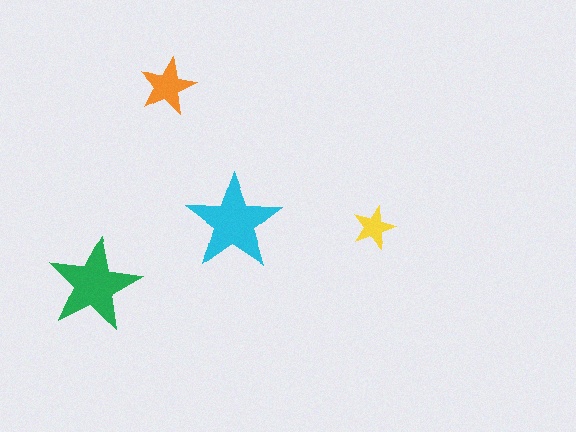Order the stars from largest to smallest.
the cyan one, the green one, the orange one, the yellow one.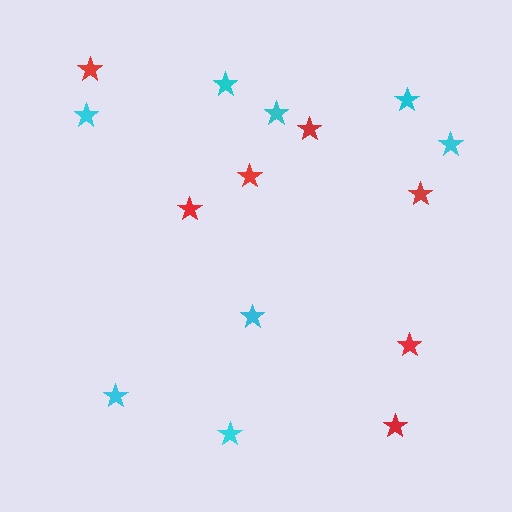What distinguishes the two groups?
There are 2 groups: one group of cyan stars (8) and one group of red stars (7).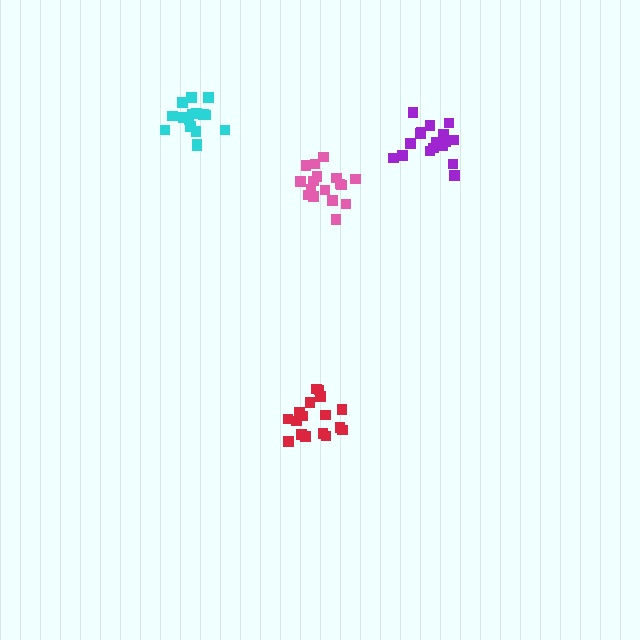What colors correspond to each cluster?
The clusters are colored: red, pink, purple, cyan.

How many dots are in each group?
Group 1: 17 dots, Group 2: 17 dots, Group 3: 17 dots, Group 4: 16 dots (67 total).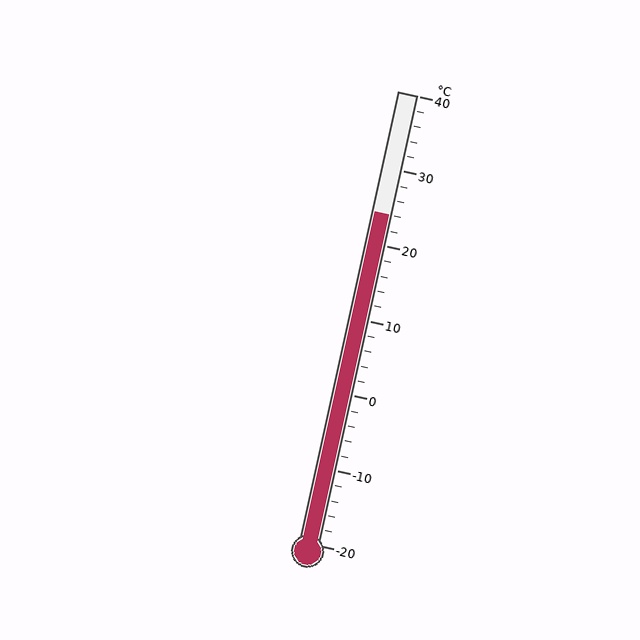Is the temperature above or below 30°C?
The temperature is below 30°C.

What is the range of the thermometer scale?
The thermometer scale ranges from -20°C to 40°C.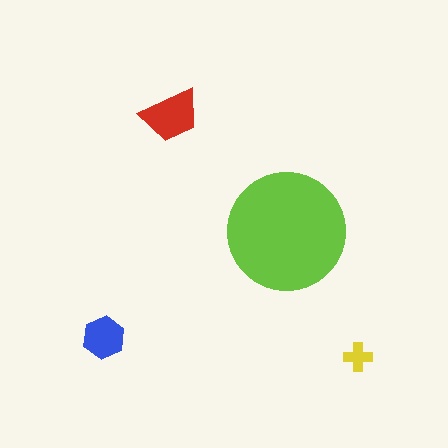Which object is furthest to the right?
The yellow cross is rightmost.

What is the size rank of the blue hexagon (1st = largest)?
3rd.